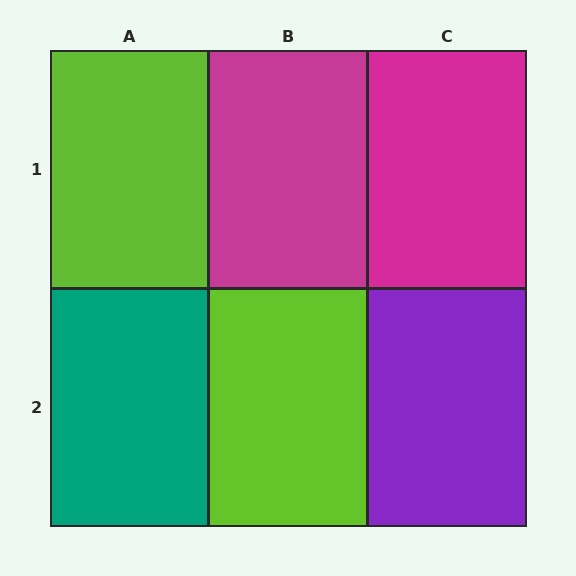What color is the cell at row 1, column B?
Magenta.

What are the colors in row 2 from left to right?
Teal, lime, purple.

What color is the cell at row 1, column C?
Magenta.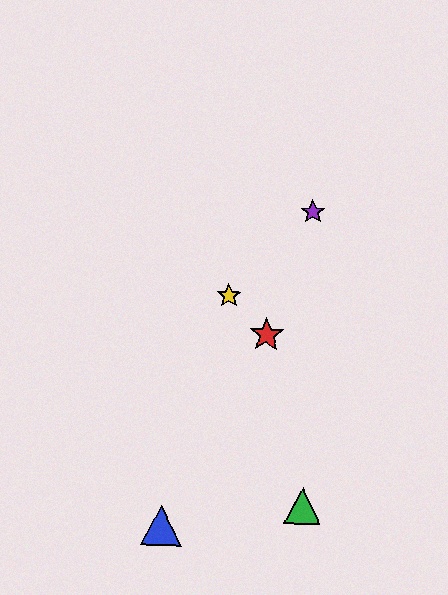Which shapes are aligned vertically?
The green triangle, the purple star are aligned vertically.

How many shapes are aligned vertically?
2 shapes (the green triangle, the purple star) are aligned vertically.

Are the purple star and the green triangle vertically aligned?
Yes, both are at x≈313.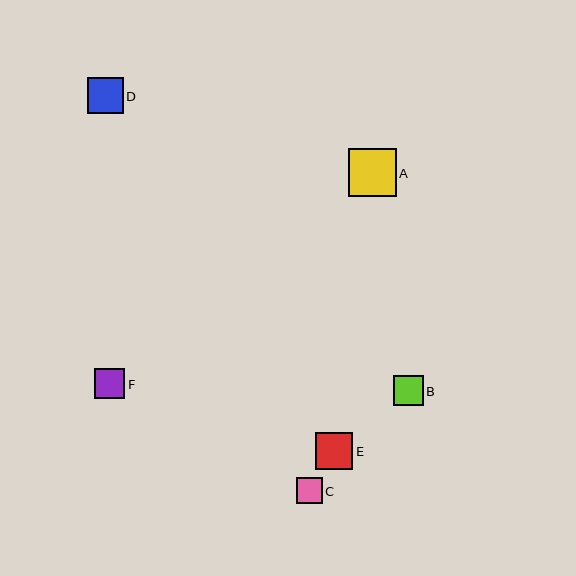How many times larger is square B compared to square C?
Square B is approximately 1.2 times the size of square C.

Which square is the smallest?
Square C is the smallest with a size of approximately 26 pixels.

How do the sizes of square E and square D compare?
Square E and square D are approximately the same size.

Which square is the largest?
Square A is the largest with a size of approximately 48 pixels.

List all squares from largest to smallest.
From largest to smallest: A, E, D, F, B, C.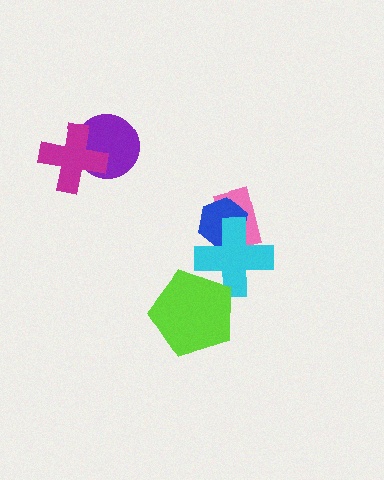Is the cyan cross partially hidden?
Yes, it is partially covered by another shape.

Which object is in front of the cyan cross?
The lime pentagon is in front of the cyan cross.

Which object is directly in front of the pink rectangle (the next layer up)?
The blue hexagon is directly in front of the pink rectangle.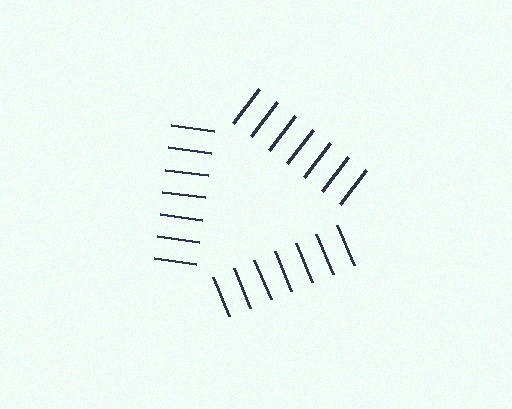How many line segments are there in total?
21 — 7 along each of the 3 edges.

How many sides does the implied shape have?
3 sides — the line-ends trace a triangle.